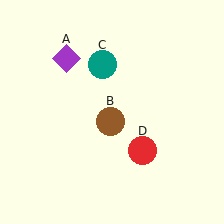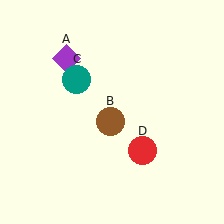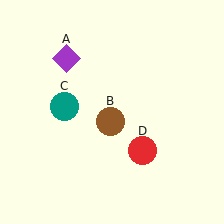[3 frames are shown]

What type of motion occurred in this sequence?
The teal circle (object C) rotated counterclockwise around the center of the scene.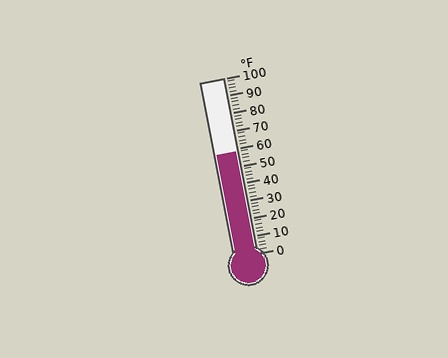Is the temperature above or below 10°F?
The temperature is above 10°F.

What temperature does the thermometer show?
The thermometer shows approximately 58°F.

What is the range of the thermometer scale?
The thermometer scale ranges from 0°F to 100°F.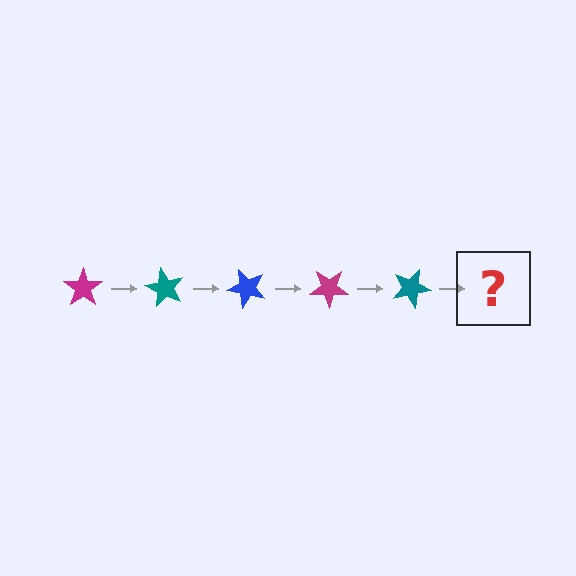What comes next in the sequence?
The next element should be a blue star, rotated 300 degrees from the start.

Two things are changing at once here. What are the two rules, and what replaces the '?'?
The two rules are that it rotates 60 degrees each step and the color cycles through magenta, teal, and blue. The '?' should be a blue star, rotated 300 degrees from the start.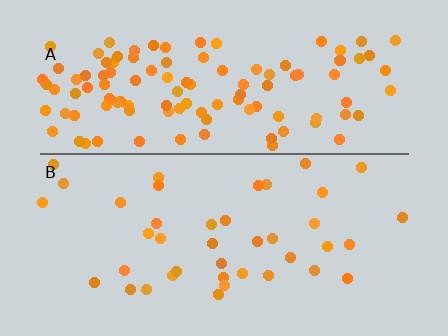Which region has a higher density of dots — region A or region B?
A (the top).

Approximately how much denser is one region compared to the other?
Approximately 2.9× — region A over region B.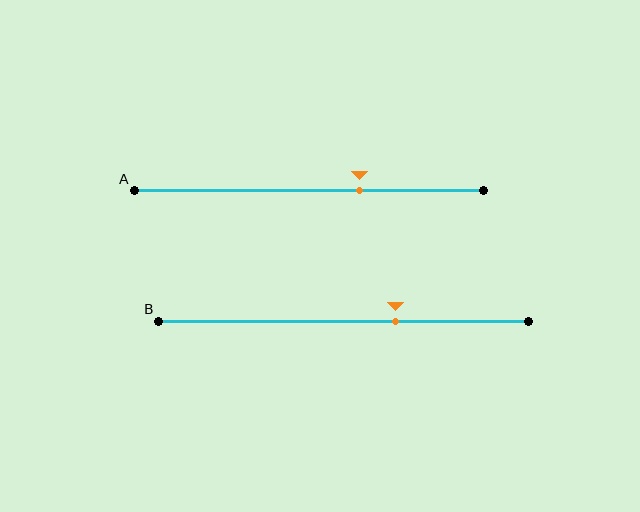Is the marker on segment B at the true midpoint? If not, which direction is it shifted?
No, the marker on segment B is shifted to the right by about 14% of the segment length.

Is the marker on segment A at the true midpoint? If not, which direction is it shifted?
No, the marker on segment A is shifted to the right by about 14% of the segment length.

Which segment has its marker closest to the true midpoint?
Segment B has its marker closest to the true midpoint.